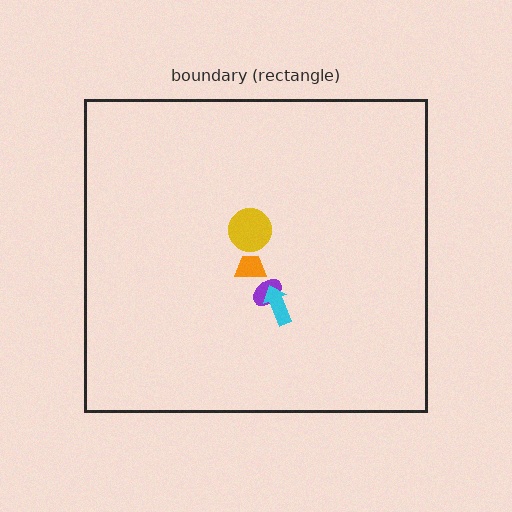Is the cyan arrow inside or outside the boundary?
Inside.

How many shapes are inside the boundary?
4 inside, 0 outside.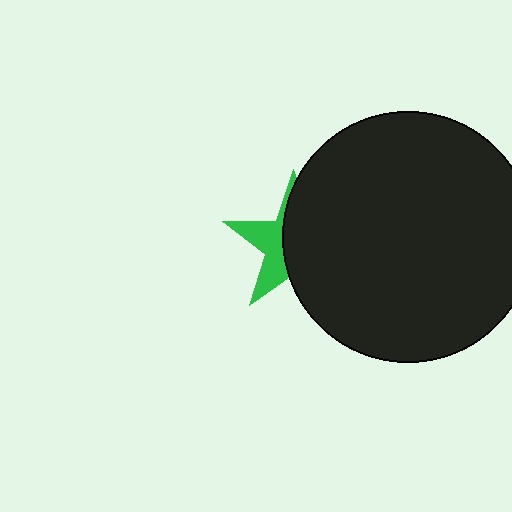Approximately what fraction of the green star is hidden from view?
Roughly 62% of the green star is hidden behind the black circle.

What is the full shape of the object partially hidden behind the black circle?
The partially hidden object is a green star.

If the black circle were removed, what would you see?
You would see the complete green star.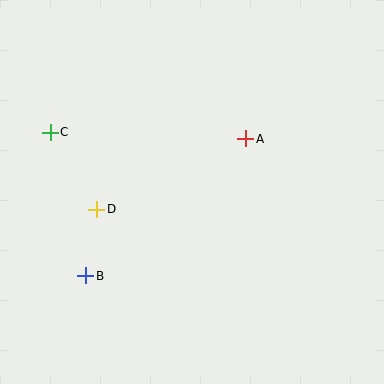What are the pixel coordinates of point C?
Point C is at (50, 132).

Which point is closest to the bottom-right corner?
Point A is closest to the bottom-right corner.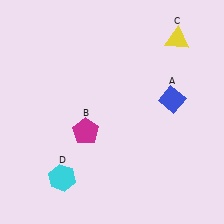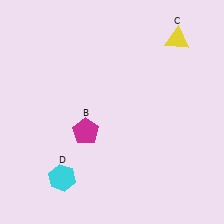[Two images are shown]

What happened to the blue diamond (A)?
The blue diamond (A) was removed in Image 2. It was in the top-right area of Image 1.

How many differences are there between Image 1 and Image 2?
There is 1 difference between the two images.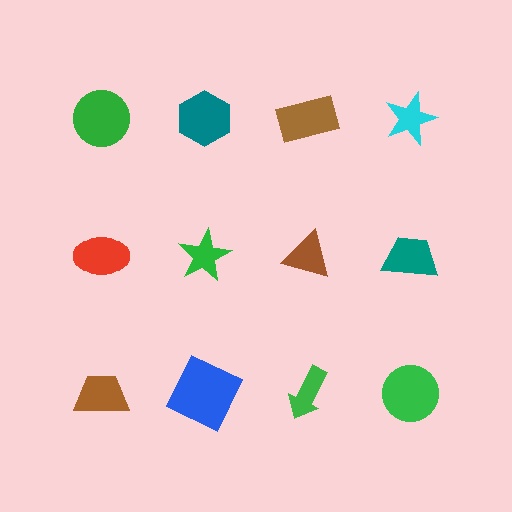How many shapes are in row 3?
4 shapes.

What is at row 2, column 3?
A brown triangle.